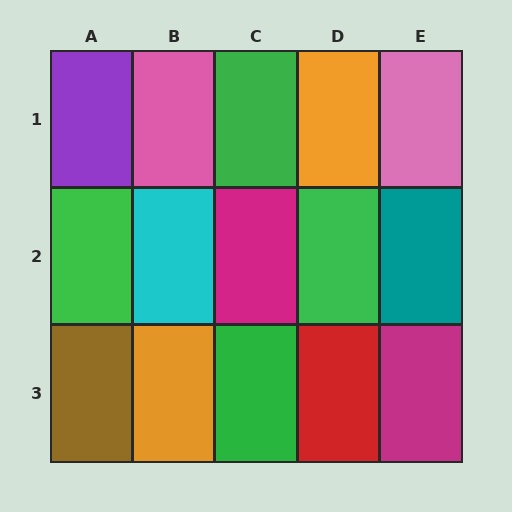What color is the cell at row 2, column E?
Teal.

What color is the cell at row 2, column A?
Green.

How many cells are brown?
1 cell is brown.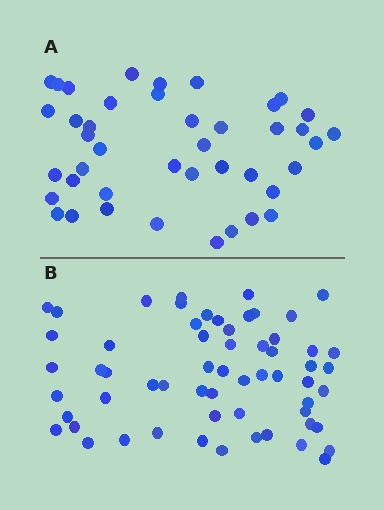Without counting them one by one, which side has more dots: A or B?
Region B (the bottom region) has more dots.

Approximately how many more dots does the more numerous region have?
Region B has approximately 20 more dots than region A.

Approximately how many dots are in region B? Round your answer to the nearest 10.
About 60 dots.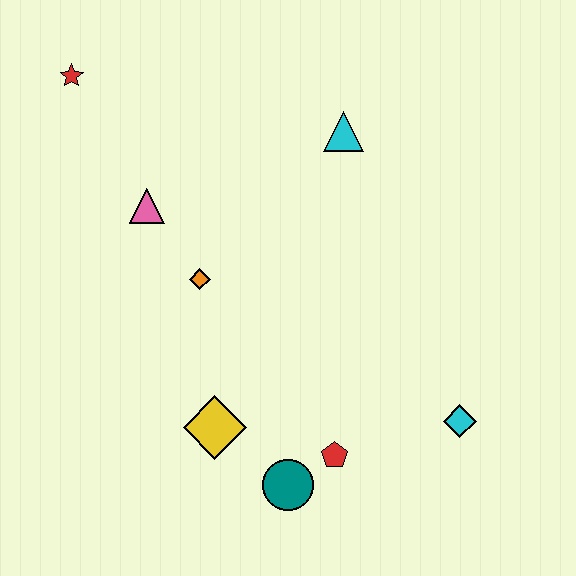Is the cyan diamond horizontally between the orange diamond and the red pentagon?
No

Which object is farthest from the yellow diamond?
The red star is farthest from the yellow diamond.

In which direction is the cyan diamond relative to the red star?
The cyan diamond is to the right of the red star.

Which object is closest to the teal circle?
The red pentagon is closest to the teal circle.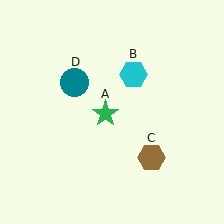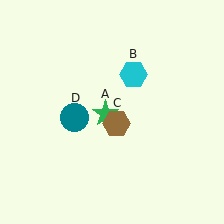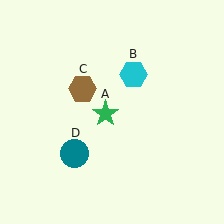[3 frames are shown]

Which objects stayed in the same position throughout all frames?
Green star (object A) and cyan hexagon (object B) remained stationary.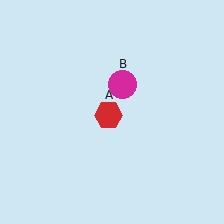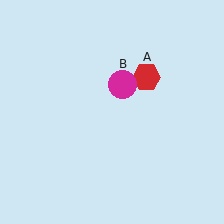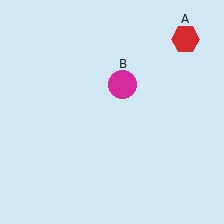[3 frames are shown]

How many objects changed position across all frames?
1 object changed position: red hexagon (object A).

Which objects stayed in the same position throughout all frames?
Magenta circle (object B) remained stationary.